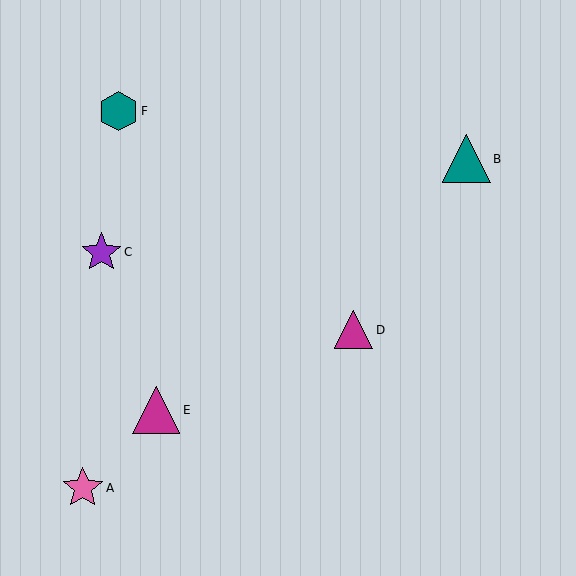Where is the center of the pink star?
The center of the pink star is at (83, 488).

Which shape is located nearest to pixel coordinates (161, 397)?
The magenta triangle (labeled E) at (156, 410) is nearest to that location.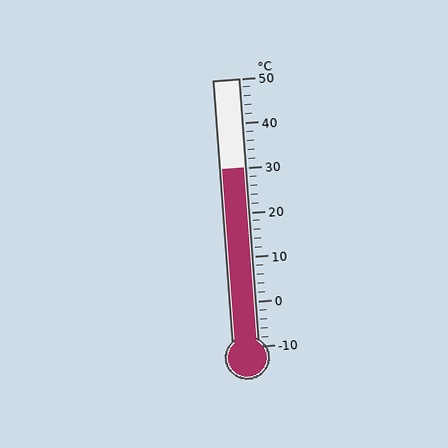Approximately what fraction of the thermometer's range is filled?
The thermometer is filled to approximately 65% of its range.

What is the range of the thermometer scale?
The thermometer scale ranges from -10°C to 50°C.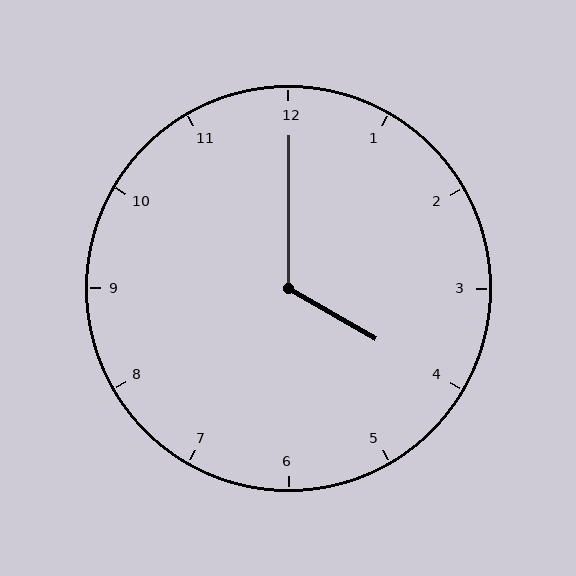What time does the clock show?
4:00.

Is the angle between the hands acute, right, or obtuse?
It is obtuse.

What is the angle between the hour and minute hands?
Approximately 120 degrees.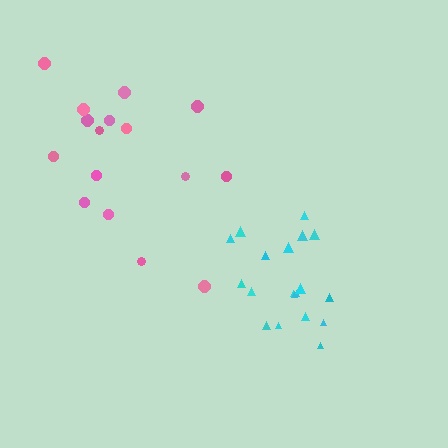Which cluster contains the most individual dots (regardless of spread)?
Cyan (19).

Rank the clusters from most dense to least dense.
cyan, pink.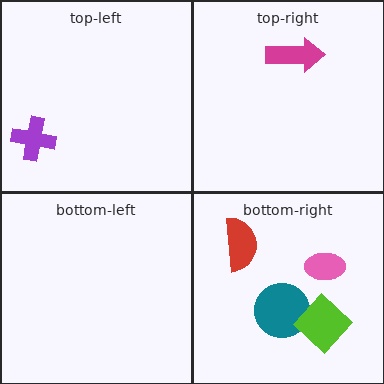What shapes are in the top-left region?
The purple cross.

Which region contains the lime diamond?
The bottom-right region.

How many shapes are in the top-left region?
1.